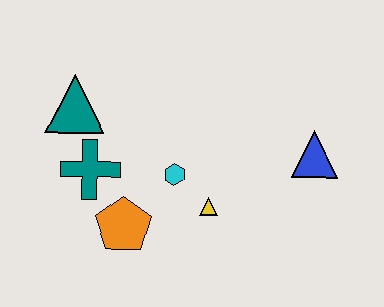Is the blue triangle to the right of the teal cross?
Yes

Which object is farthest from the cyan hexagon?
The blue triangle is farthest from the cyan hexagon.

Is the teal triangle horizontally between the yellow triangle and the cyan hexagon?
No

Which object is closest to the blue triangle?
The yellow triangle is closest to the blue triangle.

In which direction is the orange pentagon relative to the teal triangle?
The orange pentagon is below the teal triangle.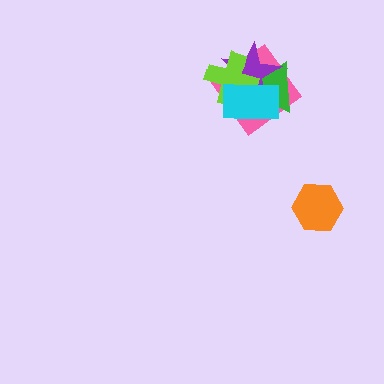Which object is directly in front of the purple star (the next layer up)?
The lime cross is directly in front of the purple star.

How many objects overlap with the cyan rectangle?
4 objects overlap with the cyan rectangle.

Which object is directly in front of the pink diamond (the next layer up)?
The green triangle is directly in front of the pink diamond.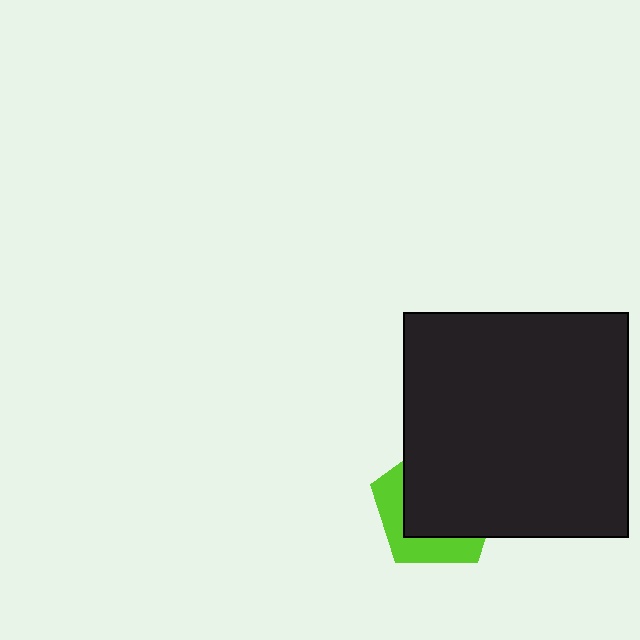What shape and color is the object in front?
The object in front is a black square.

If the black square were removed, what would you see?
You would see the complete lime pentagon.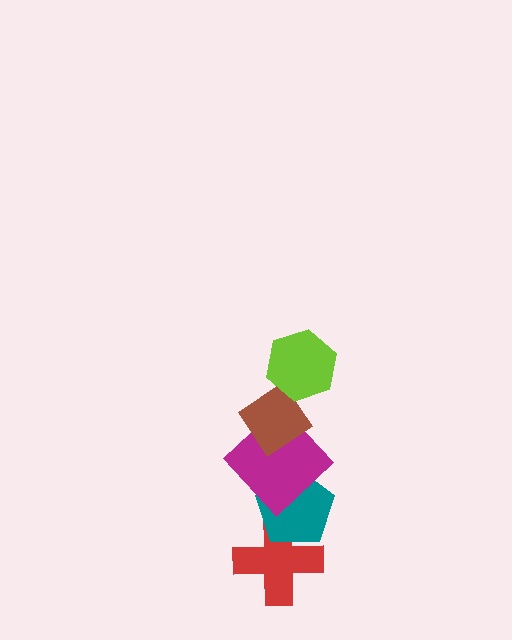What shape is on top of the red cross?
The teal pentagon is on top of the red cross.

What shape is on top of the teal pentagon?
The magenta diamond is on top of the teal pentagon.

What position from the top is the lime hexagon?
The lime hexagon is 1st from the top.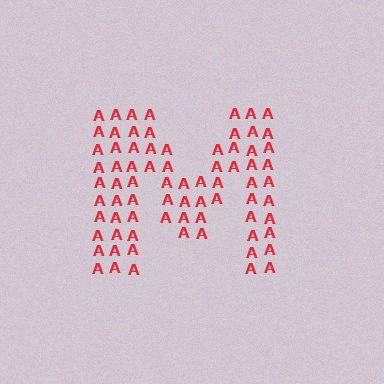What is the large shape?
The large shape is the letter M.